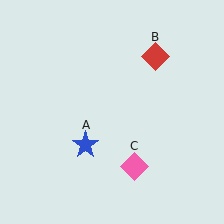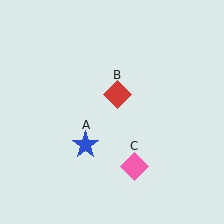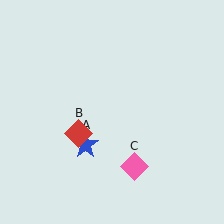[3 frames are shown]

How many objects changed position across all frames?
1 object changed position: red diamond (object B).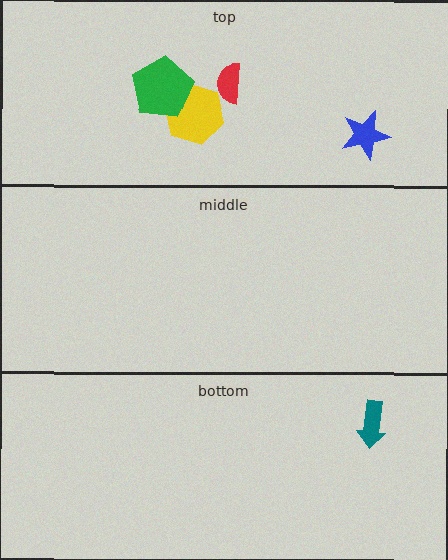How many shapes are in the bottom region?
1.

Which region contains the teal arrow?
The bottom region.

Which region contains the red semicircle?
The top region.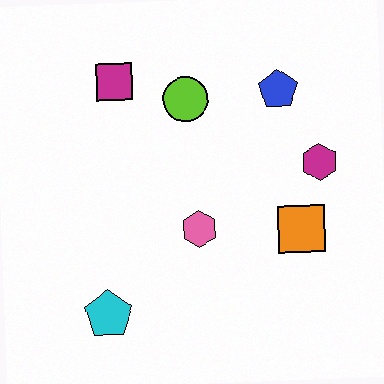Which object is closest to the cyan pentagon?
The pink hexagon is closest to the cyan pentagon.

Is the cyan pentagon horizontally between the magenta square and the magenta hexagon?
No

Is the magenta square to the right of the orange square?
No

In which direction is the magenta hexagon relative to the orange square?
The magenta hexagon is above the orange square.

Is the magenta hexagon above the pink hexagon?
Yes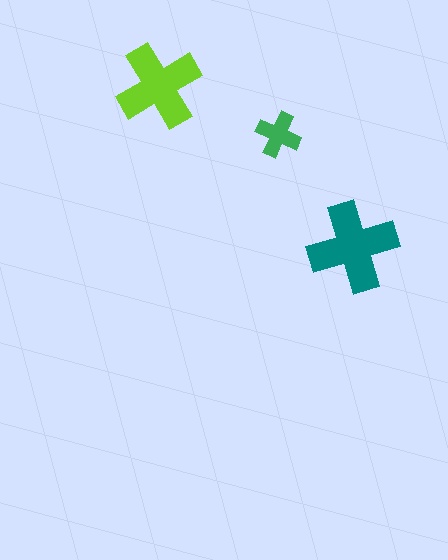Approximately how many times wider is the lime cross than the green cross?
About 2 times wider.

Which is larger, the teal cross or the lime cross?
The teal one.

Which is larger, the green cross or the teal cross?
The teal one.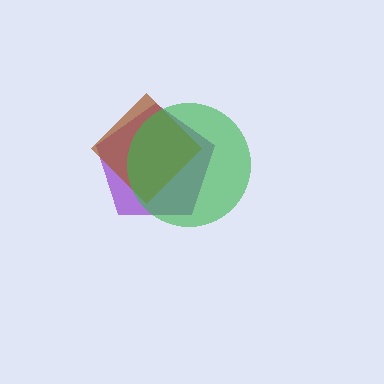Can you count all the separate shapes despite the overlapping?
Yes, there are 3 separate shapes.